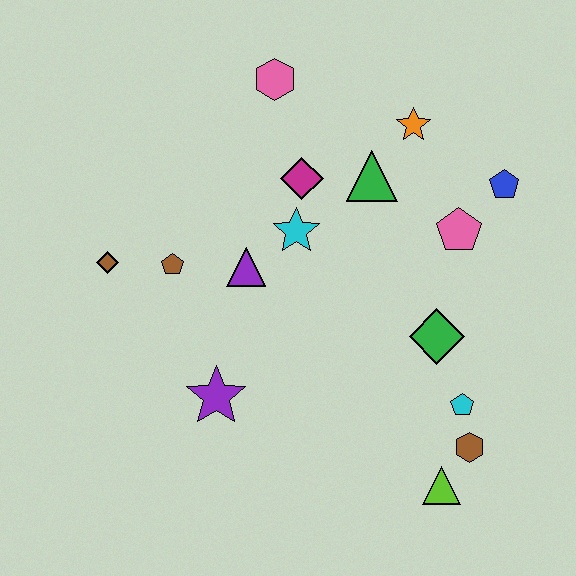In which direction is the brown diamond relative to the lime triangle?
The brown diamond is to the left of the lime triangle.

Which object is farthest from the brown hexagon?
The pink hexagon is farthest from the brown hexagon.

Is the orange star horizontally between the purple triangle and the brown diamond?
No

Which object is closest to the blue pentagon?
The pink pentagon is closest to the blue pentagon.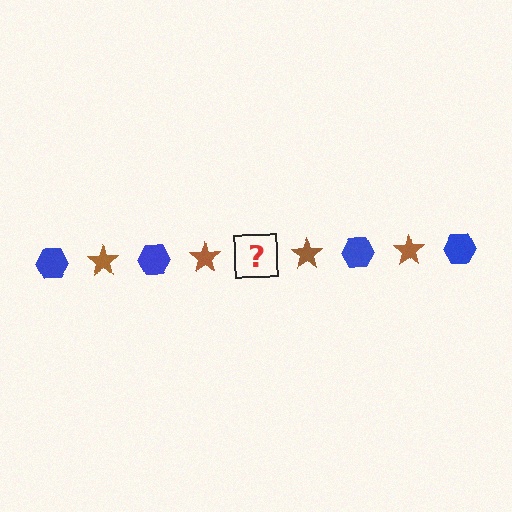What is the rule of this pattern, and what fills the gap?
The rule is that the pattern alternates between blue hexagon and brown star. The gap should be filled with a blue hexagon.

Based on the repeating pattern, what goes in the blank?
The blank should be a blue hexagon.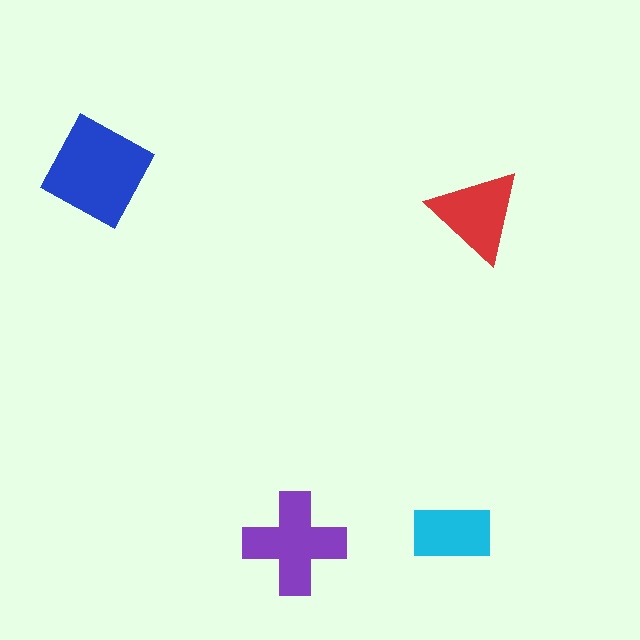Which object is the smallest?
The cyan rectangle.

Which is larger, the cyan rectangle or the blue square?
The blue square.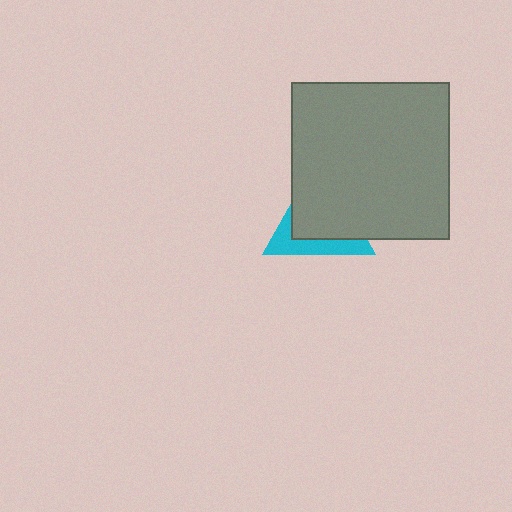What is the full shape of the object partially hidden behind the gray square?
The partially hidden object is a cyan triangle.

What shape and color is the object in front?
The object in front is a gray square.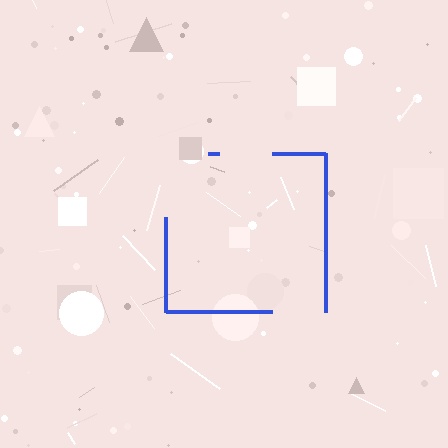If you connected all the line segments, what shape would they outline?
They would outline a square.